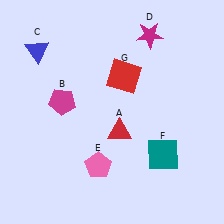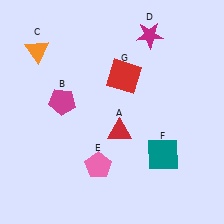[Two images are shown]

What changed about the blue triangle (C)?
In Image 1, C is blue. In Image 2, it changed to orange.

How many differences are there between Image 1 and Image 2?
There is 1 difference between the two images.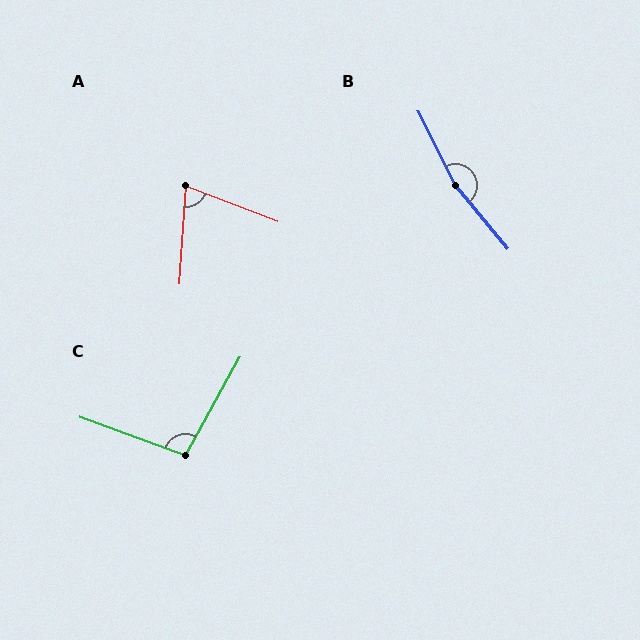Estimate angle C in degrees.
Approximately 99 degrees.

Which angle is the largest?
B, at approximately 167 degrees.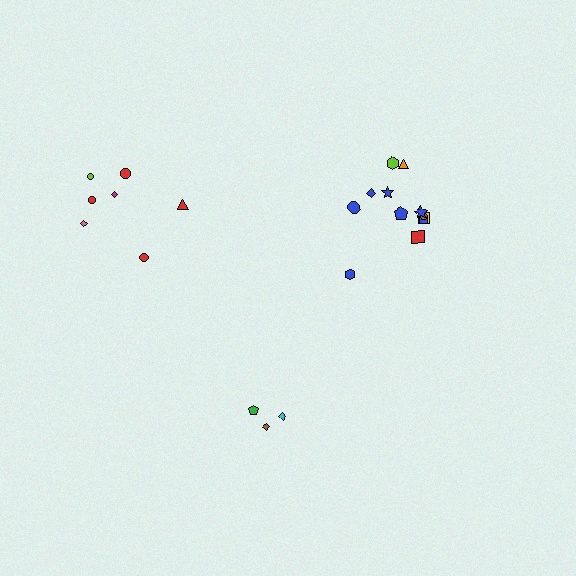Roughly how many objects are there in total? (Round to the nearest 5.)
Roughly 20 objects in total.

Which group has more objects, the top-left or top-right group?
The top-right group.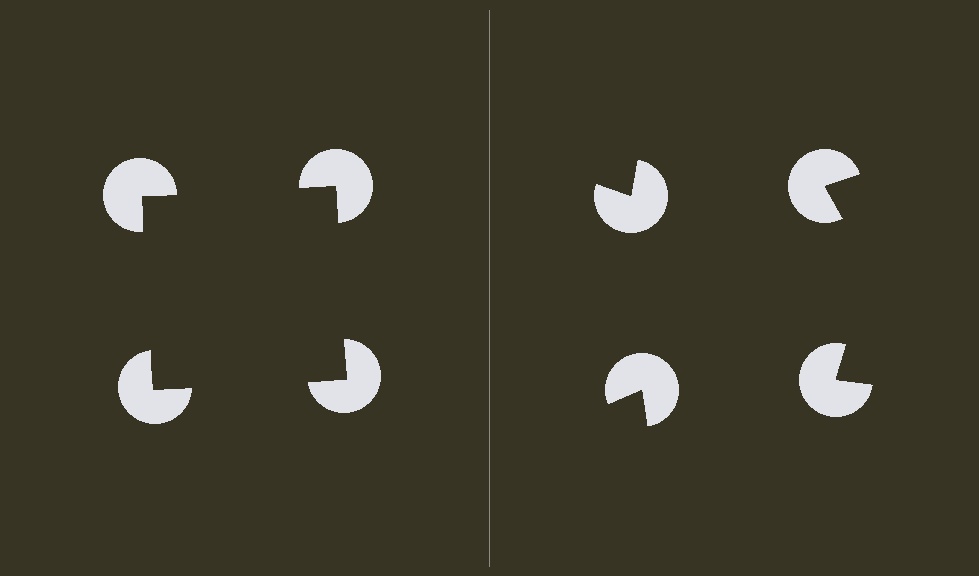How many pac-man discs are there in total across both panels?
8 — 4 on each side.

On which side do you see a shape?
An illusory square appears on the left side. On the right side the wedge cuts are rotated, so no coherent shape forms.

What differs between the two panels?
The pac-man discs are positioned identically on both sides; only the wedge orientations differ. On the left they align to a square; on the right they are misaligned.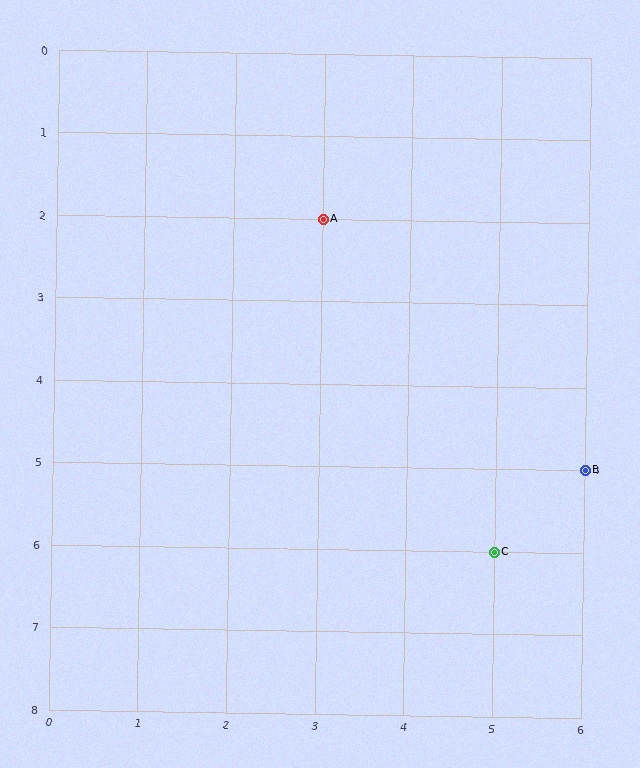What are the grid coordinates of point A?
Point A is at grid coordinates (3, 2).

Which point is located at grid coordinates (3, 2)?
Point A is at (3, 2).